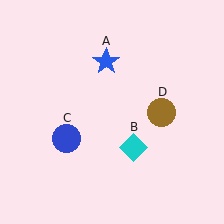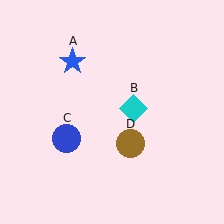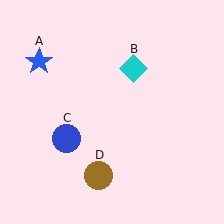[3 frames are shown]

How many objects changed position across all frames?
3 objects changed position: blue star (object A), cyan diamond (object B), brown circle (object D).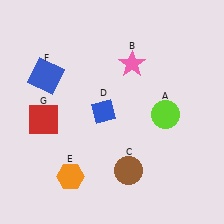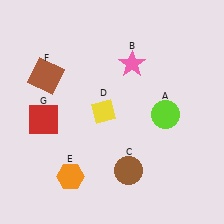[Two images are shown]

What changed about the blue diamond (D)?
In Image 1, D is blue. In Image 2, it changed to yellow.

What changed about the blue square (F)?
In Image 1, F is blue. In Image 2, it changed to brown.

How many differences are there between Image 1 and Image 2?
There are 2 differences between the two images.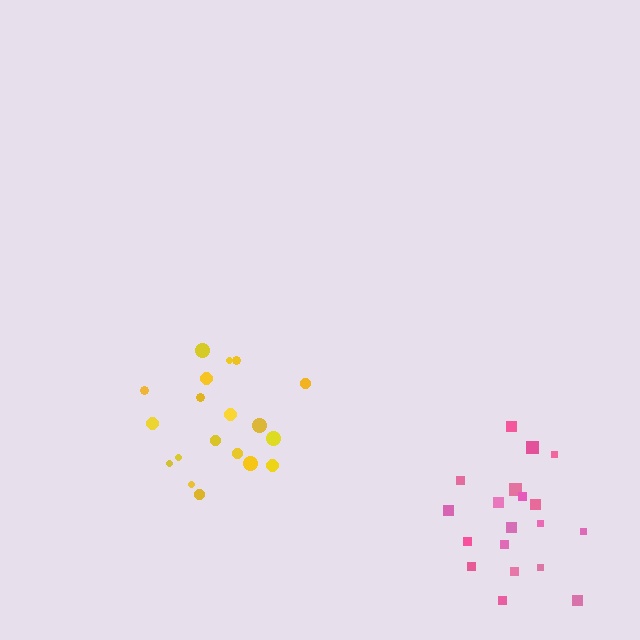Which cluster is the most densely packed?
Pink.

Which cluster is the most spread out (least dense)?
Yellow.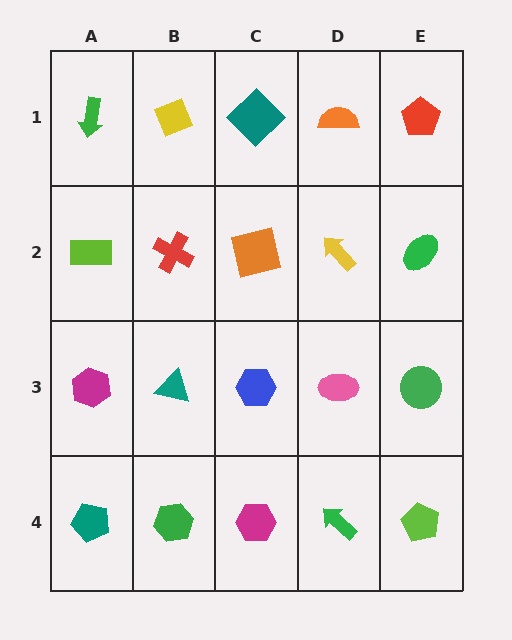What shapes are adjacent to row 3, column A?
A lime rectangle (row 2, column A), a teal pentagon (row 4, column A), a teal triangle (row 3, column B).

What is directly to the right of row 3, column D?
A green circle.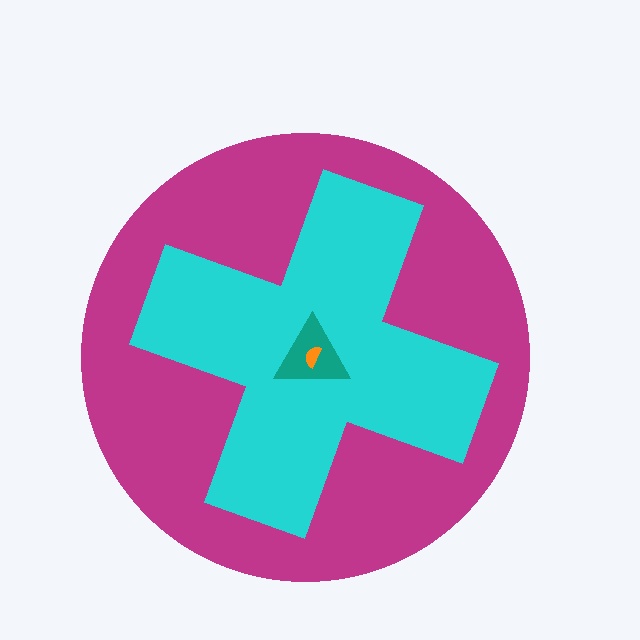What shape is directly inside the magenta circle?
The cyan cross.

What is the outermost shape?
The magenta circle.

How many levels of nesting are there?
4.